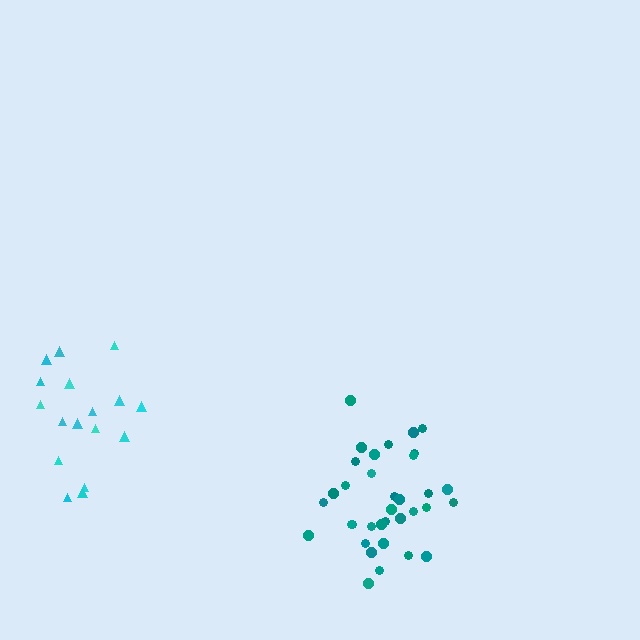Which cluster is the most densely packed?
Teal.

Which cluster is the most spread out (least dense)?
Cyan.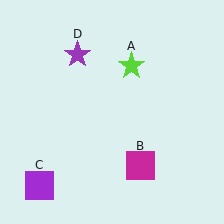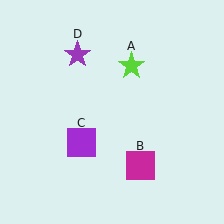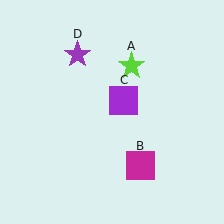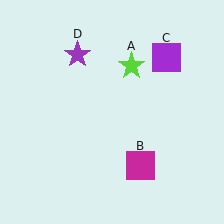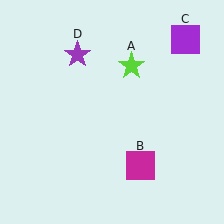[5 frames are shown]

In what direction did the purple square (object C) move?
The purple square (object C) moved up and to the right.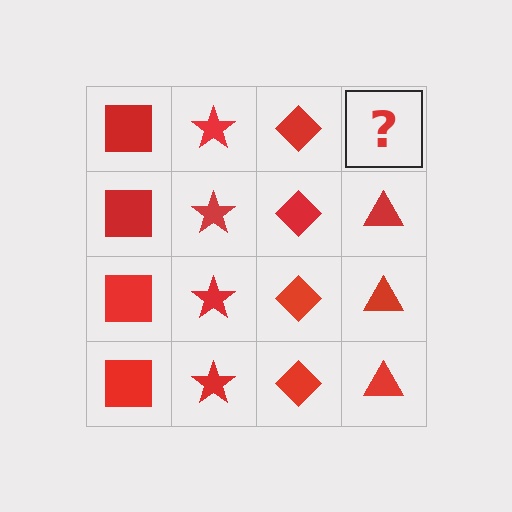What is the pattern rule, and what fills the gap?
The rule is that each column has a consistent shape. The gap should be filled with a red triangle.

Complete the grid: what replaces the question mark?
The question mark should be replaced with a red triangle.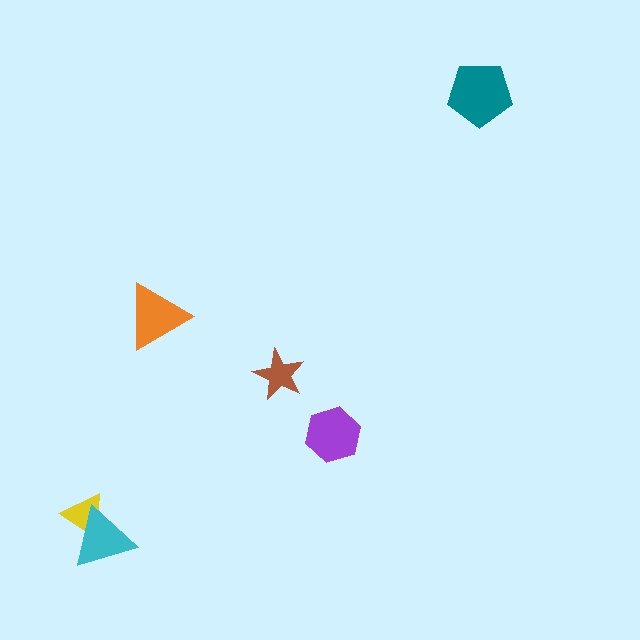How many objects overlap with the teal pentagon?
0 objects overlap with the teal pentagon.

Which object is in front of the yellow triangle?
The cyan triangle is in front of the yellow triangle.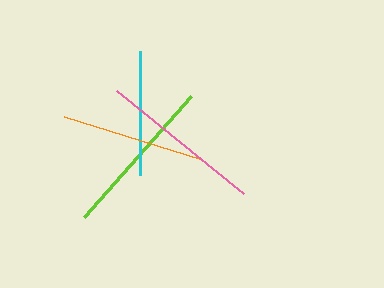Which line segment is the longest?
The pink line is the longest at approximately 163 pixels.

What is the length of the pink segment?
The pink segment is approximately 163 pixels long.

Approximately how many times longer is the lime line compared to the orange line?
The lime line is approximately 1.1 times the length of the orange line.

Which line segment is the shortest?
The cyan line is the shortest at approximately 124 pixels.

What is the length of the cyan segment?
The cyan segment is approximately 124 pixels long.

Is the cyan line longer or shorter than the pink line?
The pink line is longer than the cyan line.